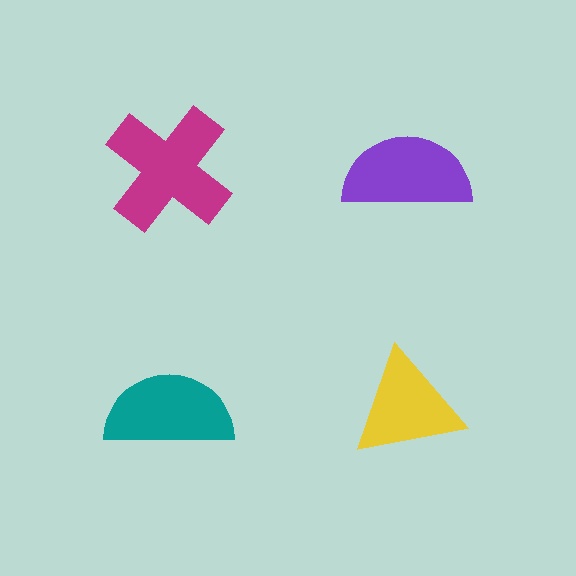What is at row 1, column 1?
A magenta cross.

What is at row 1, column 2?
A purple semicircle.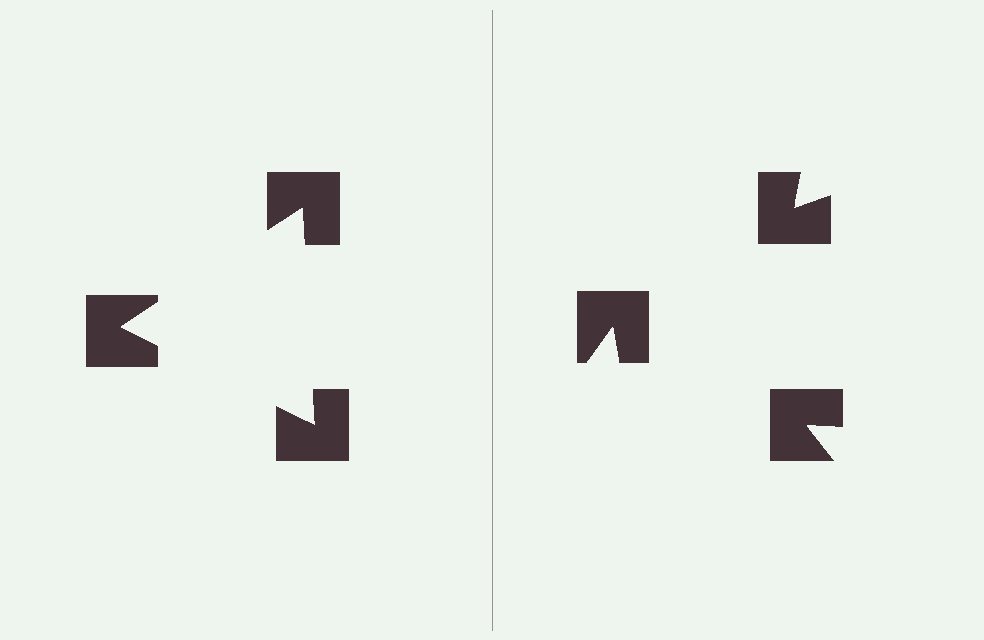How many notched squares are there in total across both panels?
6 — 3 on each side.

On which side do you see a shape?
An illusory triangle appears on the left side. On the right side the wedge cuts are rotated, so no coherent shape forms.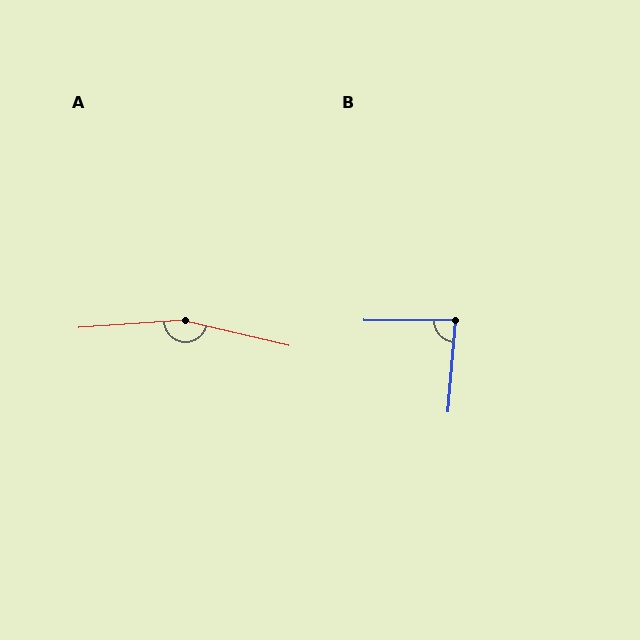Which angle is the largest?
A, at approximately 162 degrees.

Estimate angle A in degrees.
Approximately 162 degrees.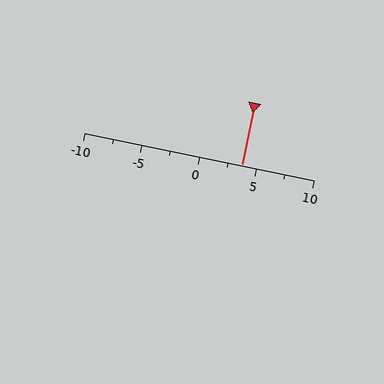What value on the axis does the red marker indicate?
The marker indicates approximately 3.8.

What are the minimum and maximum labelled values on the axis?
The axis runs from -10 to 10.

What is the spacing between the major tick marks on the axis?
The major ticks are spaced 5 apart.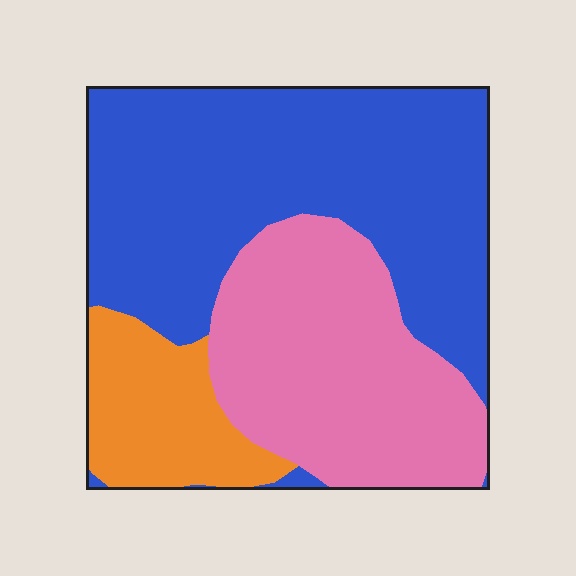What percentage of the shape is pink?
Pink takes up about one third (1/3) of the shape.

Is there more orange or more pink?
Pink.